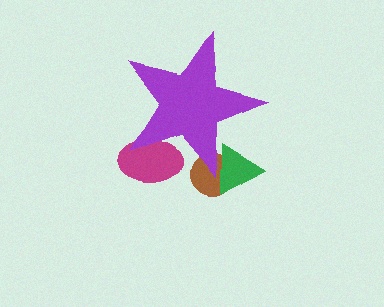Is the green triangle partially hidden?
Yes, the green triangle is partially hidden behind the purple star.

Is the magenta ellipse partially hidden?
Yes, the magenta ellipse is partially hidden behind the purple star.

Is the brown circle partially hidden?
Yes, the brown circle is partially hidden behind the purple star.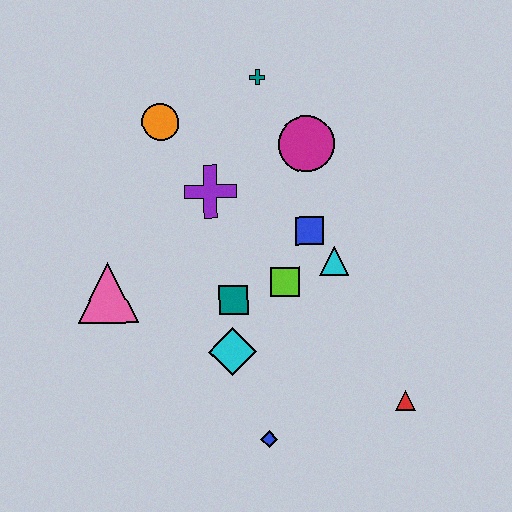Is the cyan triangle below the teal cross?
Yes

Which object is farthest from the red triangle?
The orange circle is farthest from the red triangle.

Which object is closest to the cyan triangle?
The blue square is closest to the cyan triangle.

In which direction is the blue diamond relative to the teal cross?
The blue diamond is below the teal cross.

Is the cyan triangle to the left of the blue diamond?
No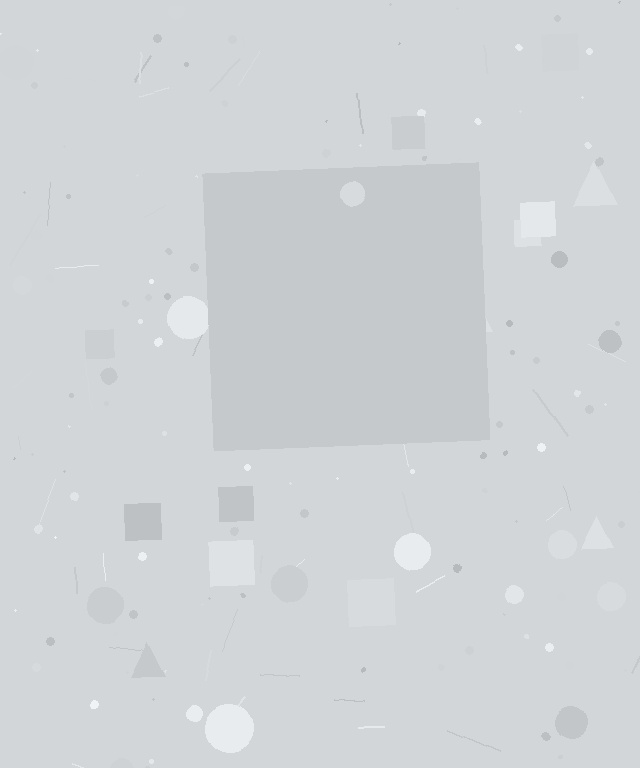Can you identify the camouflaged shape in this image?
The camouflaged shape is a square.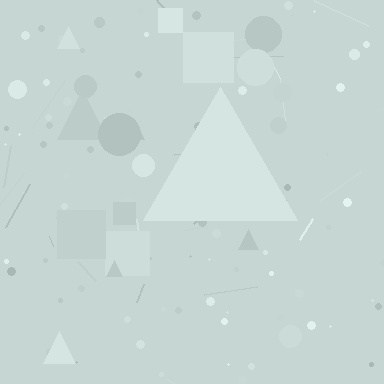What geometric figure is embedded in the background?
A triangle is embedded in the background.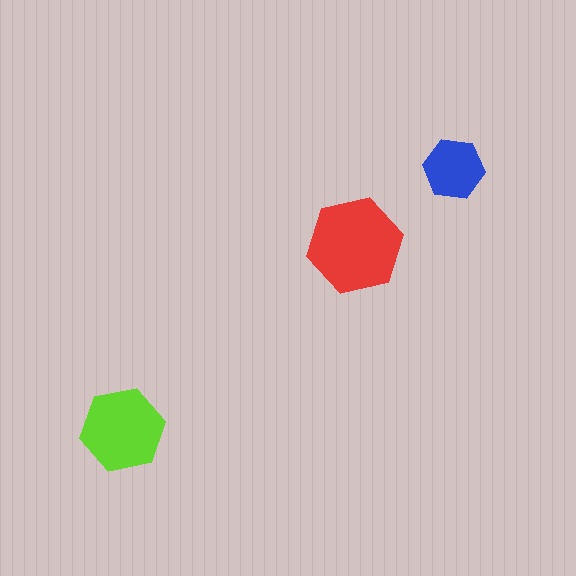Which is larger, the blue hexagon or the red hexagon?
The red one.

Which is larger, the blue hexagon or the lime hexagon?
The lime one.